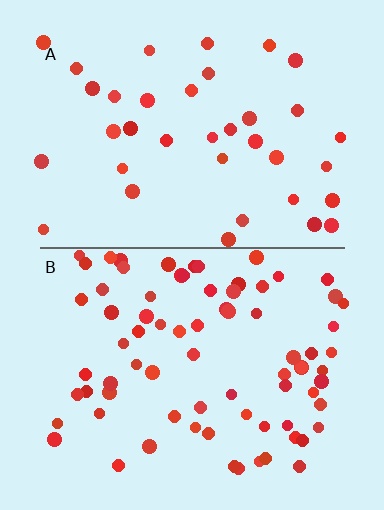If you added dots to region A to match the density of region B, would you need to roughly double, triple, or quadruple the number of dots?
Approximately double.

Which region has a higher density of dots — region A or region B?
B (the bottom).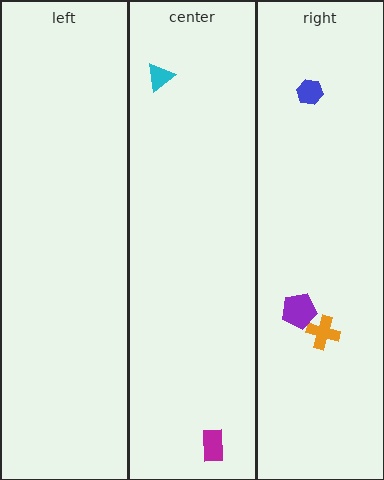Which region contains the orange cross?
The right region.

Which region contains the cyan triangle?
The center region.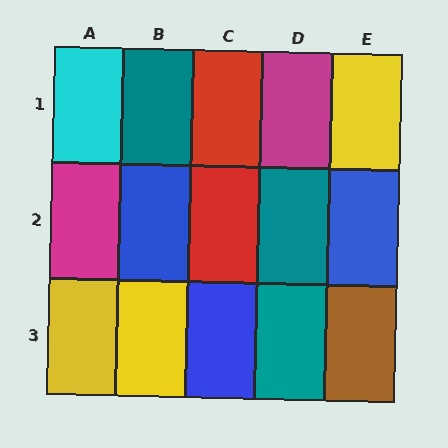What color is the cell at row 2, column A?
Magenta.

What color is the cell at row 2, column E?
Blue.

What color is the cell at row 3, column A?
Yellow.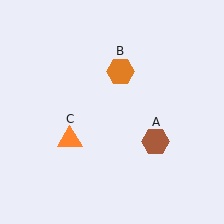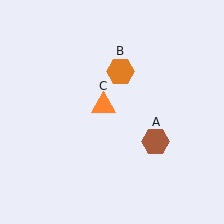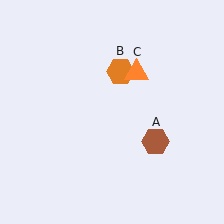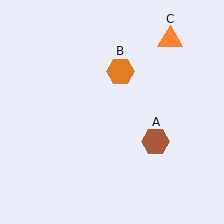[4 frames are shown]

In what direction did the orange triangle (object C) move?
The orange triangle (object C) moved up and to the right.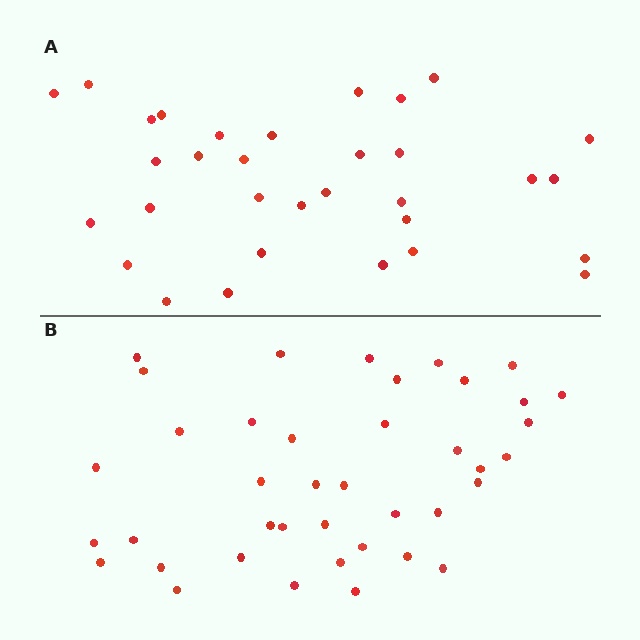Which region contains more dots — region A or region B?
Region B (the bottom region) has more dots.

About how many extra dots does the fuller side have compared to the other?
Region B has roughly 8 or so more dots than region A.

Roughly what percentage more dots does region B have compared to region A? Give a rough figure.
About 25% more.